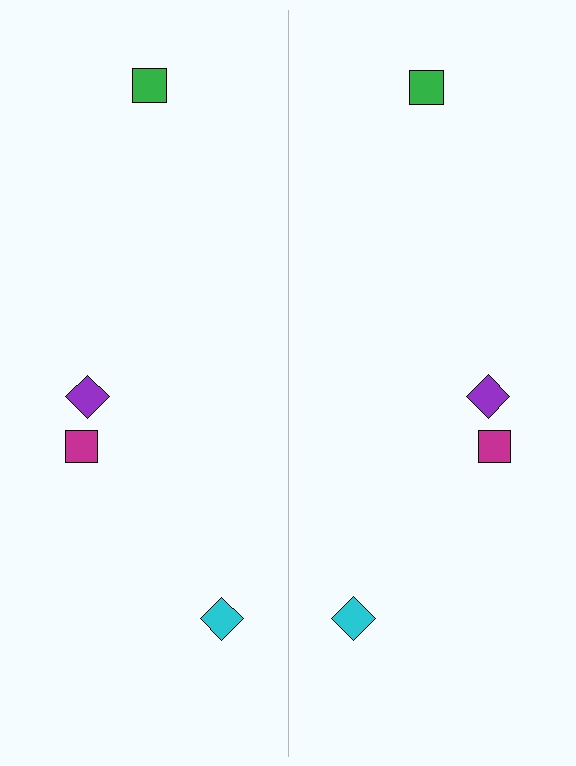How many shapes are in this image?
There are 8 shapes in this image.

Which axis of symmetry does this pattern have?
The pattern has a vertical axis of symmetry running through the center of the image.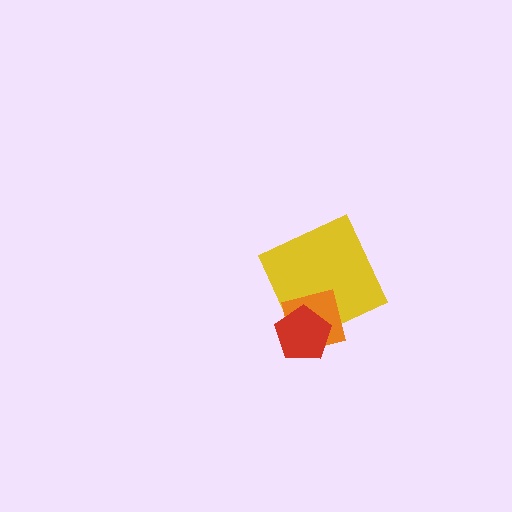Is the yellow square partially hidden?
Yes, it is partially covered by another shape.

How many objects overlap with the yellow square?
2 objects overlap with the yellow square.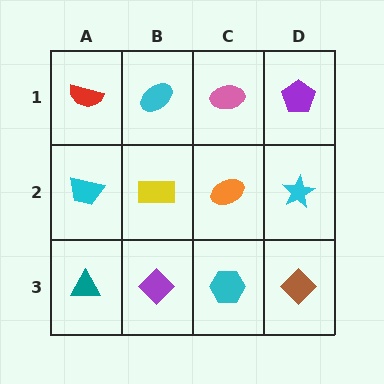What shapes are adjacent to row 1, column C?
An orange ellipse (row 2, column C), a cyan ellipse (row 1, column B), a purple pentagon (row 1, column D).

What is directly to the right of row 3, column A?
A purple diamond.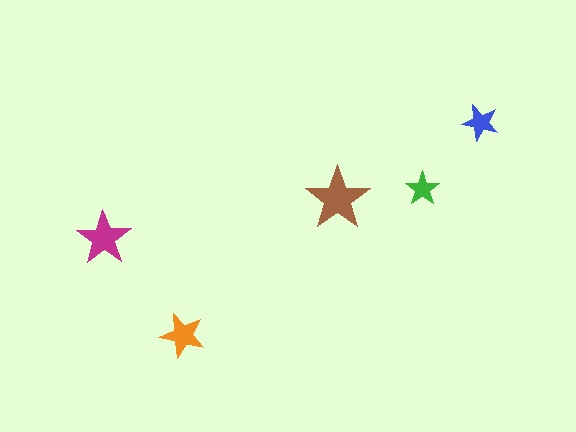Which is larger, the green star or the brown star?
The brown one.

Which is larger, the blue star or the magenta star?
The magenta one.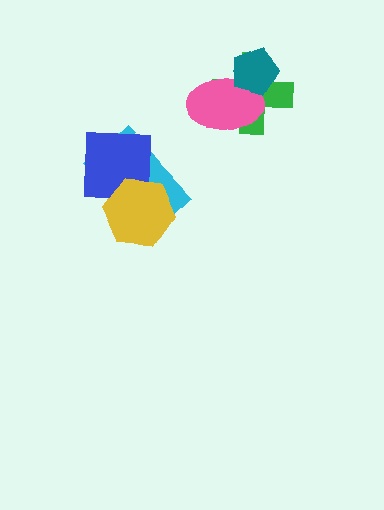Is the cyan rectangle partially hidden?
Yes, it is partially covered by another shape.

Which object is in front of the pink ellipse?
The teal pentagon is in front of the pink ellipse.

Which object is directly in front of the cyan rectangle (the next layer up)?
The blue square is directly in front of the cyan rectangle.